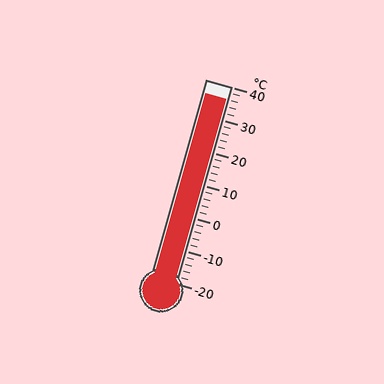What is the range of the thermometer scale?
The thermometer scale ranges from -20°C to 40°C.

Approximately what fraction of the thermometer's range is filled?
The thermometer is filled to approximately 95% of its range.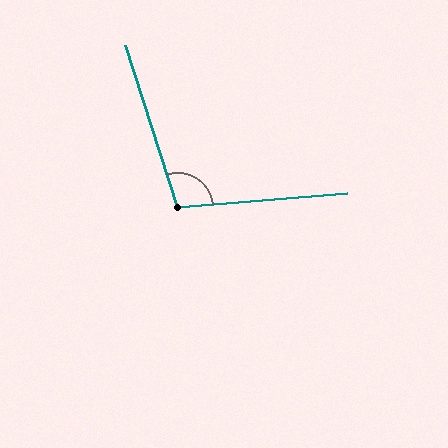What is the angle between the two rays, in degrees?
Approximately 103 degrees.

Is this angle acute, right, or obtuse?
It is obtuse.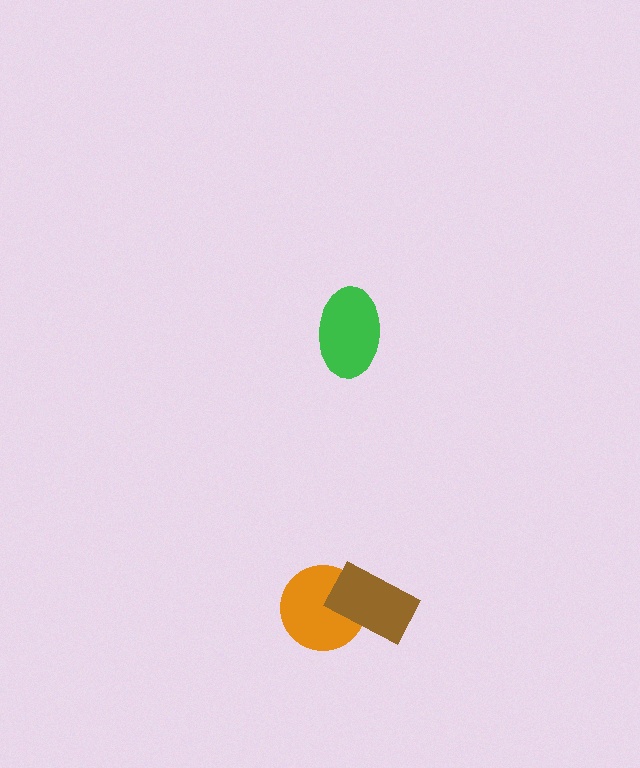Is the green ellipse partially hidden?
No, no other shape covers it.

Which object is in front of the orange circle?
The brown rectangle is in front of the orange circle.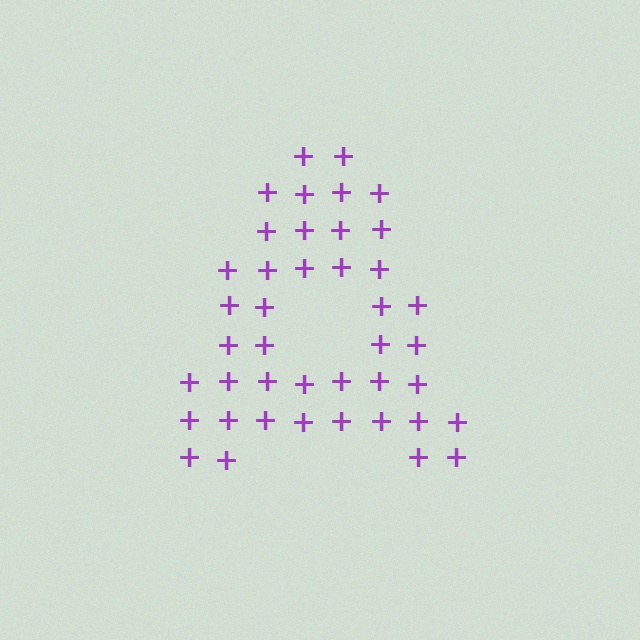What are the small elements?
The small elements are plus signs.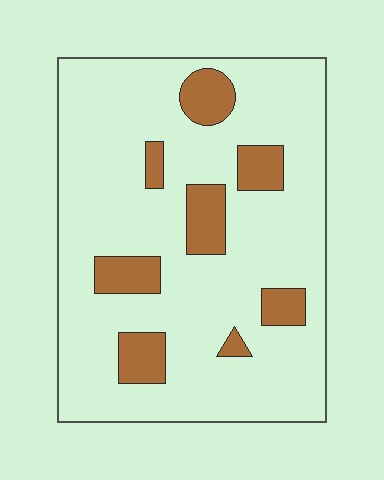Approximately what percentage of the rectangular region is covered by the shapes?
Approximately 15%.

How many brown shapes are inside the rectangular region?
8.